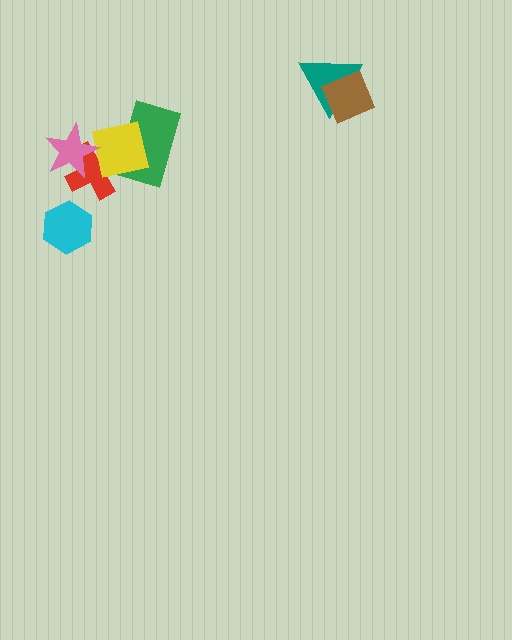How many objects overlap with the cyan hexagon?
0 objects overlap with the cyan hexagon.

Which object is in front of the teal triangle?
The brown diamond is in front of the teal triangle.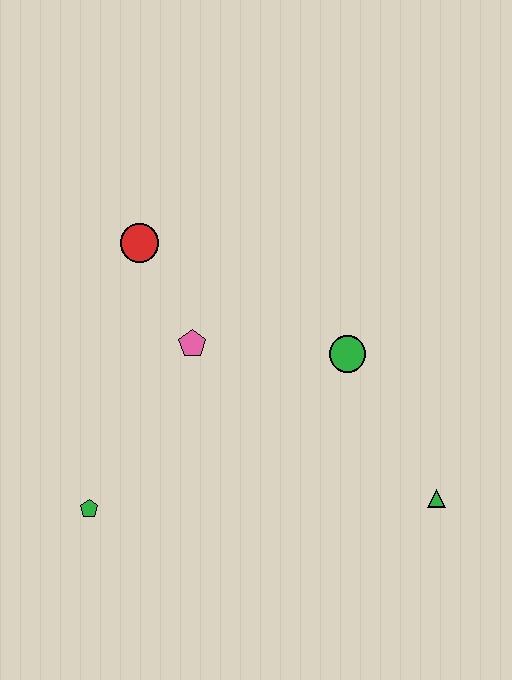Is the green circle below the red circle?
Yes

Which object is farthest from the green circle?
The green pentagon is farthest from the green circle.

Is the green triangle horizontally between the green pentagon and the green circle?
No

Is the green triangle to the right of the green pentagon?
Yes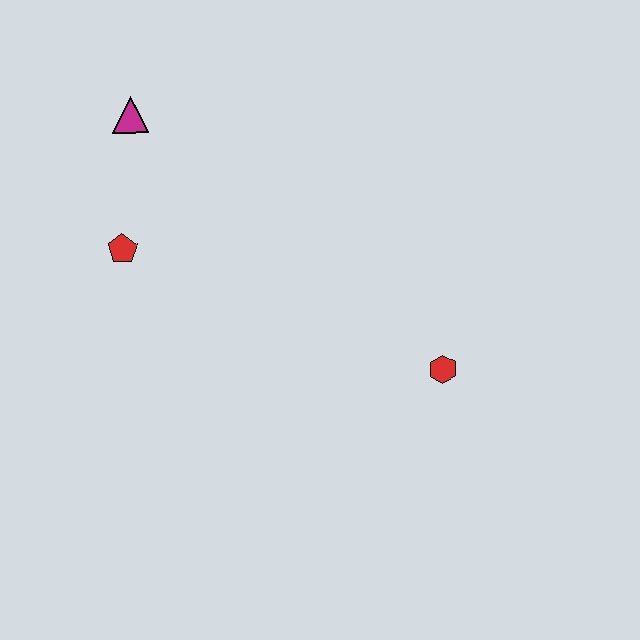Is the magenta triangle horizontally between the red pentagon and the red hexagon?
Yes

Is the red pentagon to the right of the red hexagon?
No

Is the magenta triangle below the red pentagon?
No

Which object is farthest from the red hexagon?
The magenta triangle is farthest from the red hexagon.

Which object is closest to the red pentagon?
The magenta triangle is closest to the red pentagon.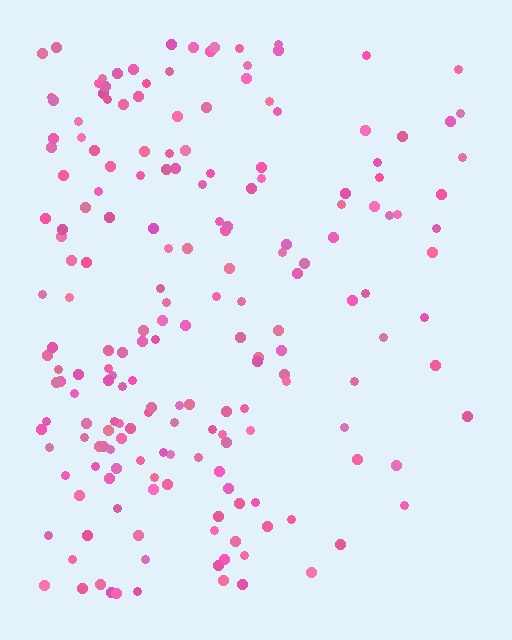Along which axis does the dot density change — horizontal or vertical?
Horizontal.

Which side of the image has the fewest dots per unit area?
The right.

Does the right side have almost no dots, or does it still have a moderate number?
Still a moderate number, just noticeably fewer than the left.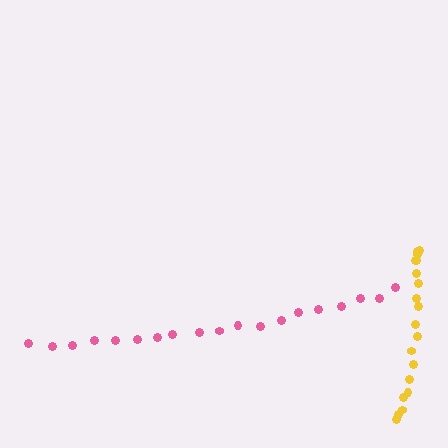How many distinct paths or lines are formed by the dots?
There are 2 distinct paths.